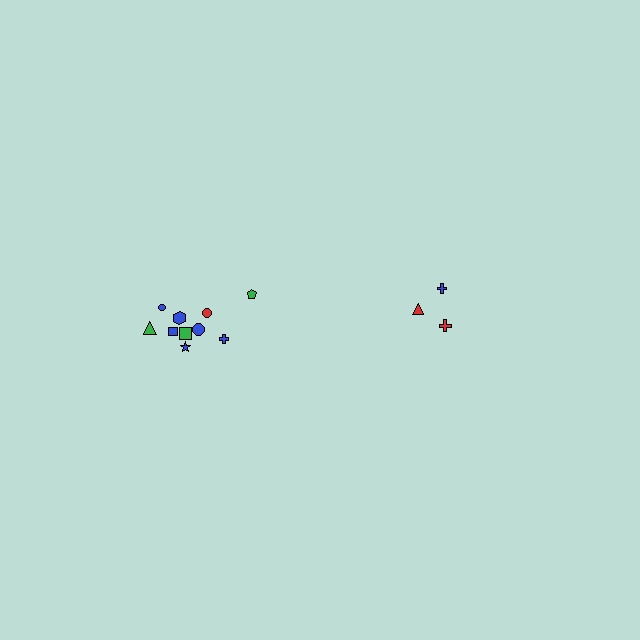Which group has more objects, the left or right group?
The left group.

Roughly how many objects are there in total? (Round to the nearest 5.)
Roughly 15 objects in total.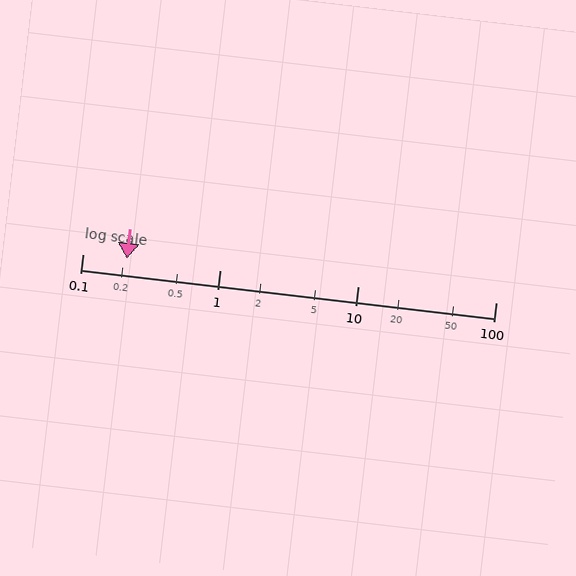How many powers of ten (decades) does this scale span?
The scale spans 3 decades, from 0.1 to 100.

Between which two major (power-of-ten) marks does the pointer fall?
The pointer is between 0.1 and 1.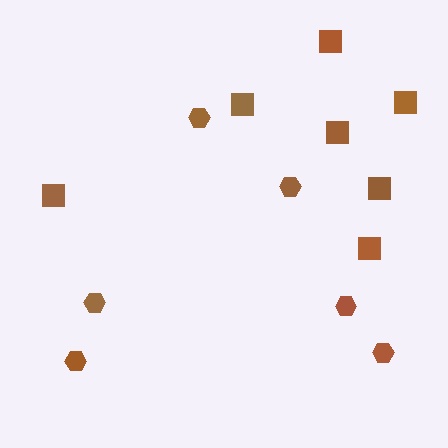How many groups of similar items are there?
There are 2 groups: one group of hexagons (6) and one group of squares (7).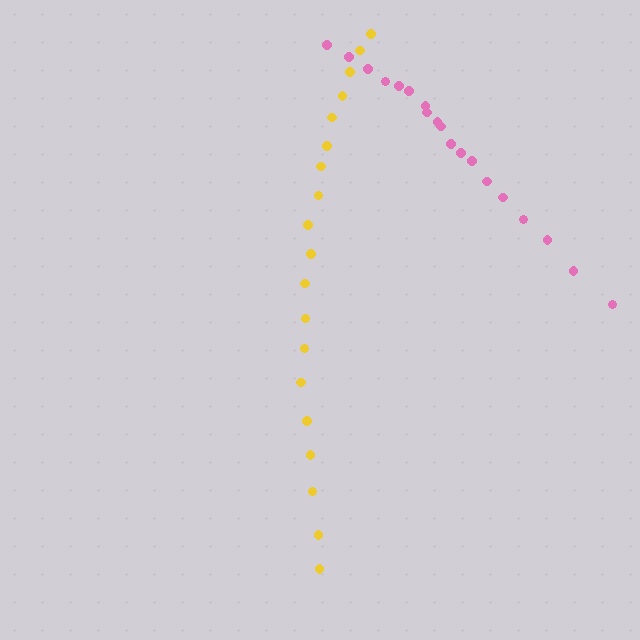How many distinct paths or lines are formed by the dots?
There are 2 distinct paths.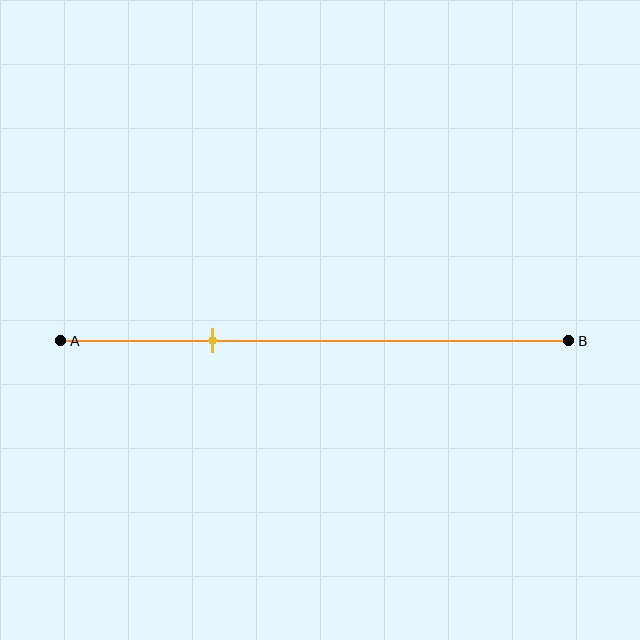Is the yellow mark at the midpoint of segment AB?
No, the mark is at about 30% from A, not at the 50% midpoint.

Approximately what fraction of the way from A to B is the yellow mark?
The yellow mark is approximately 30% of the way from A to B.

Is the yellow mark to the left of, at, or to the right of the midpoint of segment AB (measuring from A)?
The yellow mark is to the left of the midpoint of segment AB.